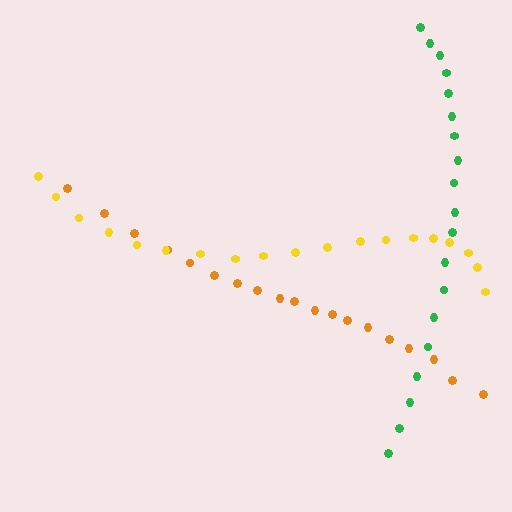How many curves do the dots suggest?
There are 3 distinct paths.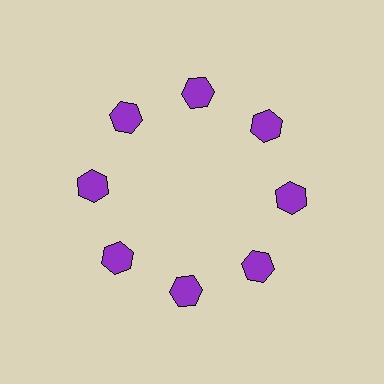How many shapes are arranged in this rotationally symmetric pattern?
There are 8 shapes, arranged in 8 groups of 1.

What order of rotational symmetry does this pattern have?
This pattern has 8-fold rotational symmetry.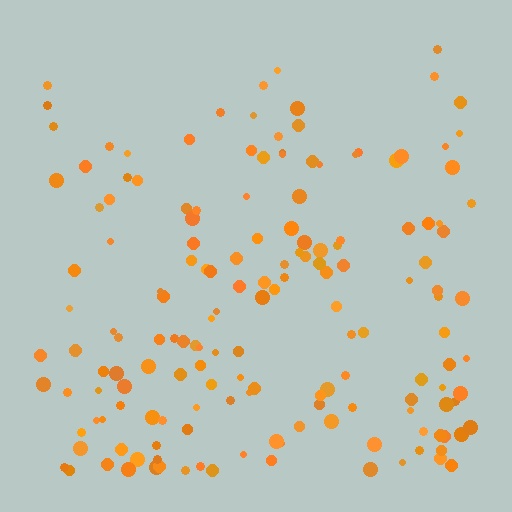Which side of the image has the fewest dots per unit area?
The top.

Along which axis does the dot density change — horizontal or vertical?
Vertical.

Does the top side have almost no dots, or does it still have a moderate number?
Still a moderate number, just noticeably fewer than the bottom.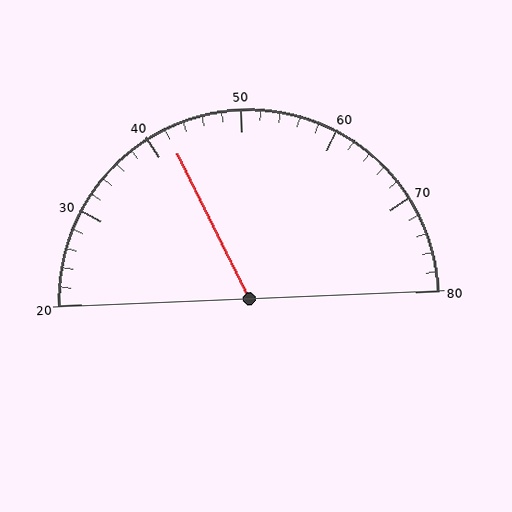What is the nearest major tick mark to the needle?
The nearest major tick mark is 40.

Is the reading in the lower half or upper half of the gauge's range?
The reading is in the lower half of the range (20 to 80).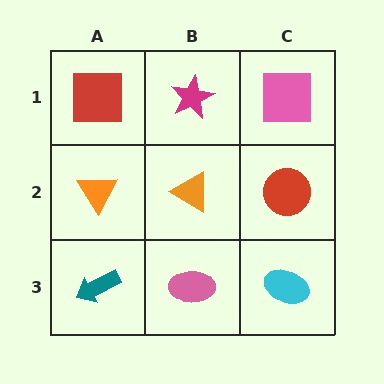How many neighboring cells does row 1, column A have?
2.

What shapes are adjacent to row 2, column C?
A pink square (row 1, column C), a cyan ellipse (row 3, column C), an orange triangle (row 2, column B).